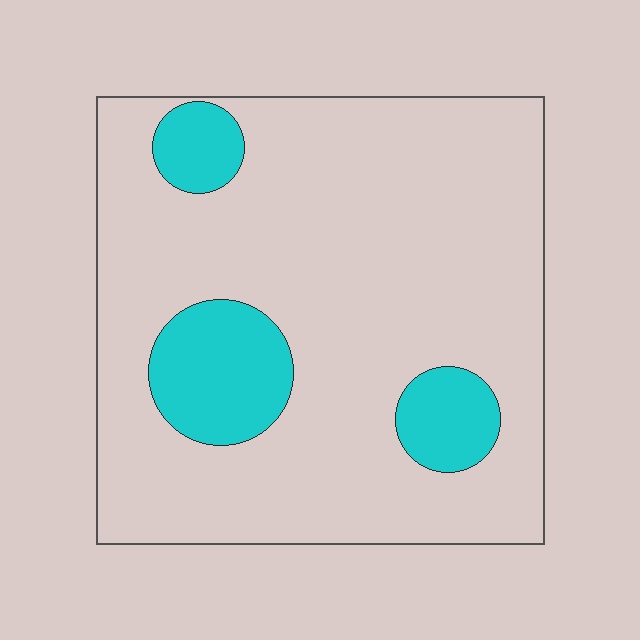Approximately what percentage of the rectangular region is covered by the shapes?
Approximately 15%.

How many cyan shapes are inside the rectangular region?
3.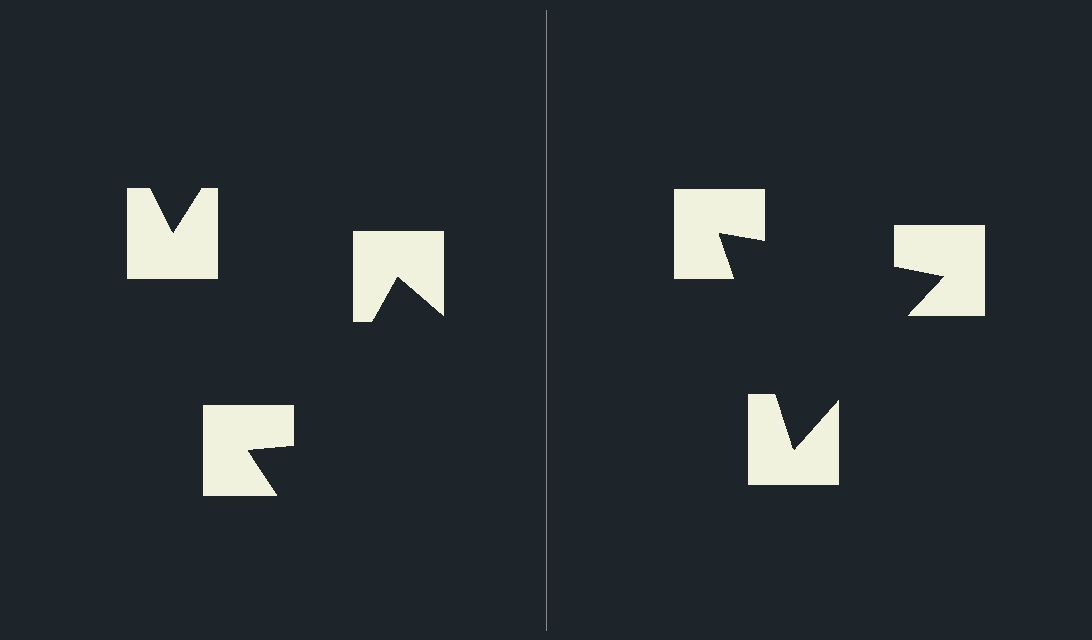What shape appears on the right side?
An illusory triangle.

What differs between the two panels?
The notched squares are positioned identically on both sides; only the wedge orientations differ. On the right they align to a triangle; on the left they are misaligned.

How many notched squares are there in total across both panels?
6 — 3 on each side.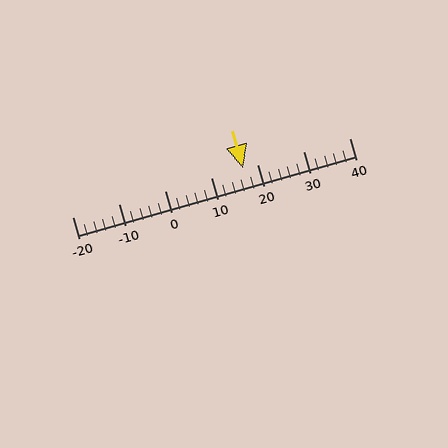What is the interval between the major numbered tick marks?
The major tick marks are spaced 10 units apart.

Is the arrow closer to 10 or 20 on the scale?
The arrow is closer to 20.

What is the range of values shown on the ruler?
The ruler shows values from -20 to 40.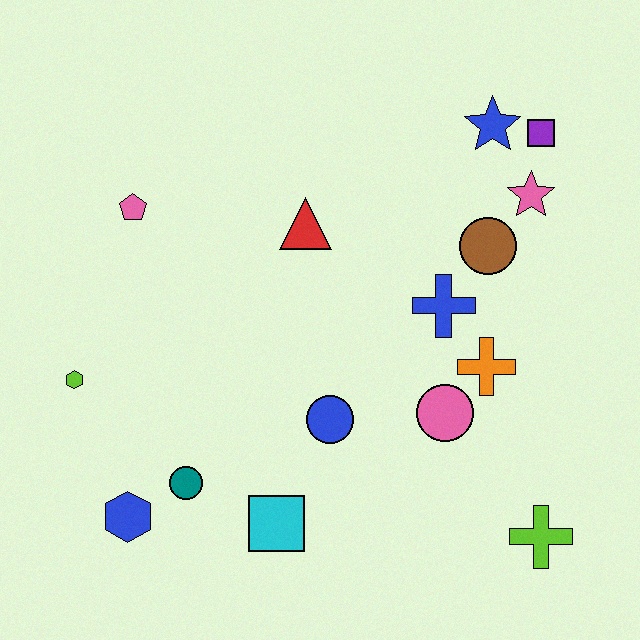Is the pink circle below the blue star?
Yes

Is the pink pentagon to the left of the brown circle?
Yes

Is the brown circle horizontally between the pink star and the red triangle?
Yes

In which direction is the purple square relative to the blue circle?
The purple square is above the blue circle.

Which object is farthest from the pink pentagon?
The lime cross is farthest from the pink pentagon.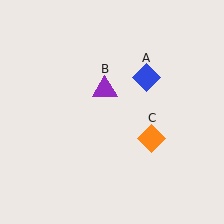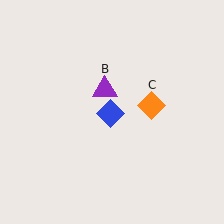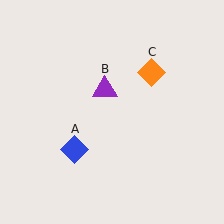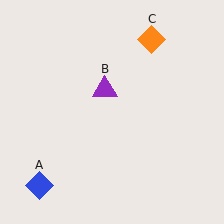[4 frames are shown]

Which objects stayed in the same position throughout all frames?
Purple triangle (object B) remained stationary.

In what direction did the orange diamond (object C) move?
The orange diamond (object C) moved up.